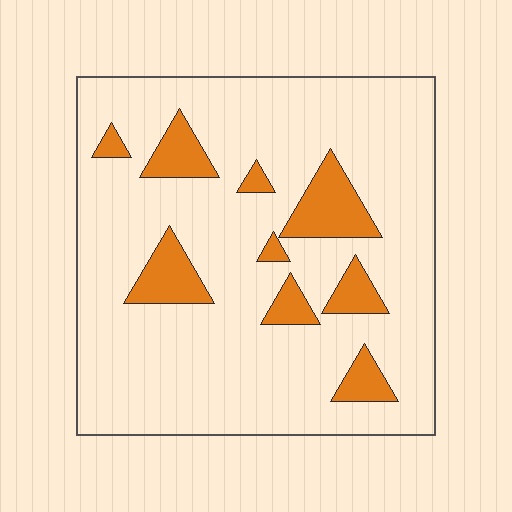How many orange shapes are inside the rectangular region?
9.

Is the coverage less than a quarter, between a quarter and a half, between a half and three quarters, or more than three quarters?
Less than a quarter.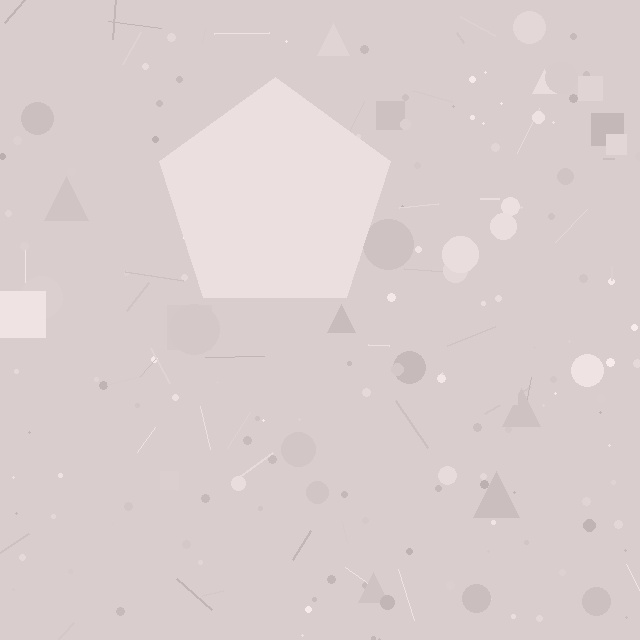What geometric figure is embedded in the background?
A pentagon is embedded in the background.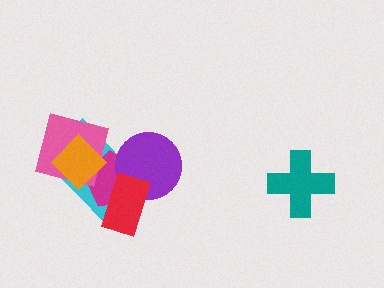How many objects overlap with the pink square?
3 objects overlap with the pink square.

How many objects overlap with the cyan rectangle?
5 objects overlap with the cyan rectangle.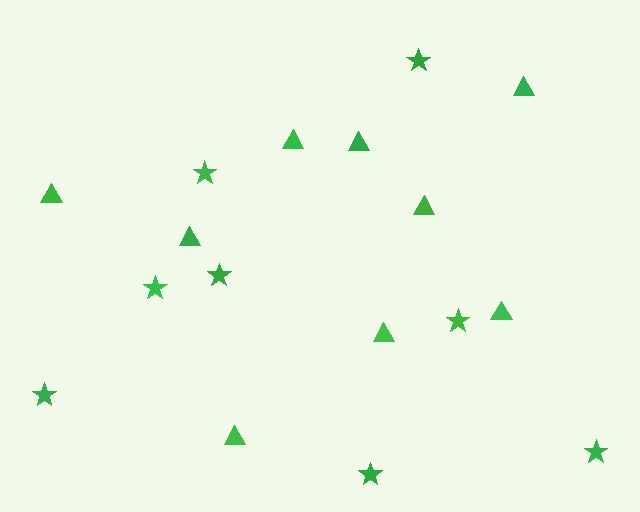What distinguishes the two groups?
There are 2 groups: one group of triangles (9) and one group of stars (8).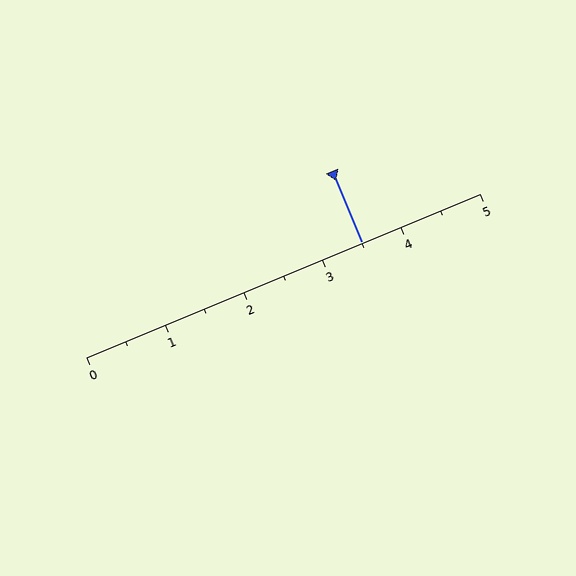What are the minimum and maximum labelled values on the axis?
The axis runs from 0 to 5.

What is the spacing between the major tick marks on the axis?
The major ticks are spaced 1 apart.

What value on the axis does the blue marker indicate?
The marker indicates approximately 3.5.